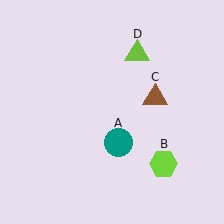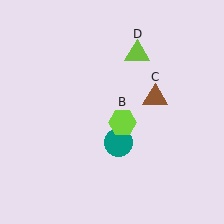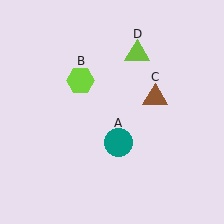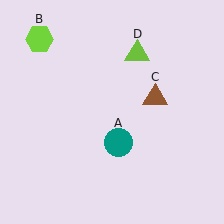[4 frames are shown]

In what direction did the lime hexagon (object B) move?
The lime hexagon (object B) moved up and to the left.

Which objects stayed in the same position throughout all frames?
Teal circle (object A) and brown triangle (object C) and lime triangle (object D) remained stationary.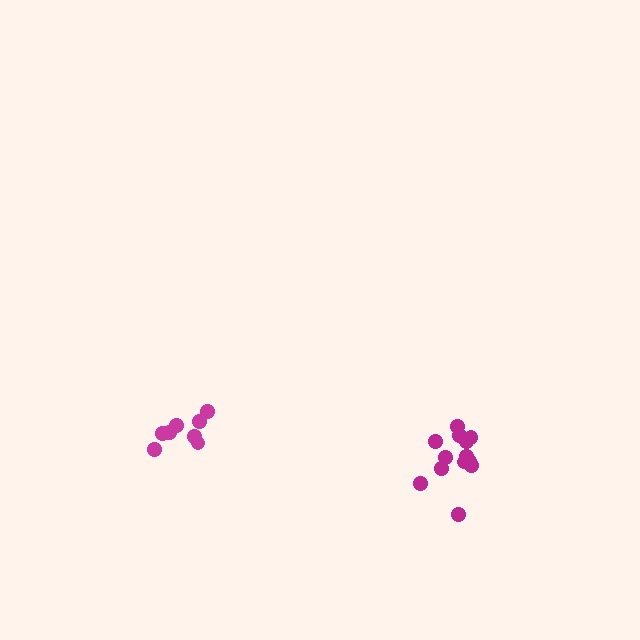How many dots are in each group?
Group 1: 8 dots, Group 2: 13 dots (21 total).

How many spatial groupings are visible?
There are 2 spatial groupings.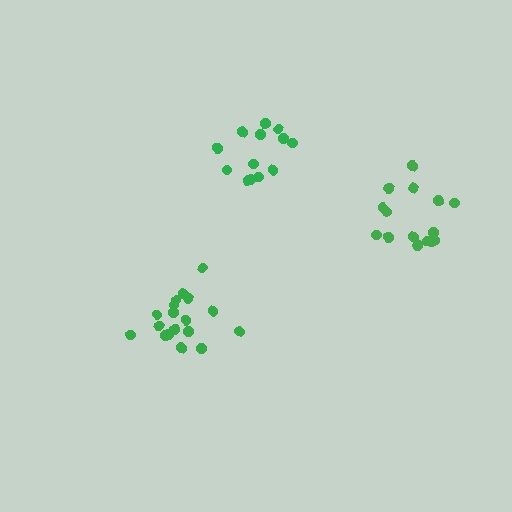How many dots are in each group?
Group 1: 13 dots, Group 2: 15 dots, Group 3: 18 dots (46 total).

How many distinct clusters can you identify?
There are 3 distinct clusters.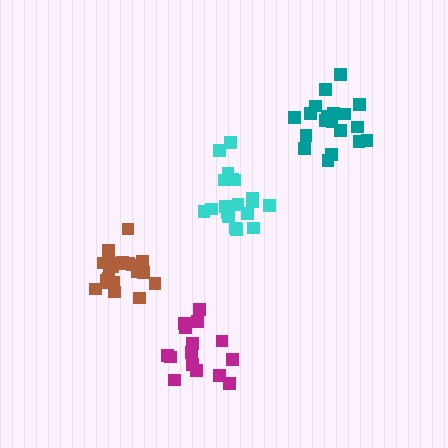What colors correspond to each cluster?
The clusters are colored: brown, magenta, cyan, teal.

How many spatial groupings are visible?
There are 4 spatial groupings.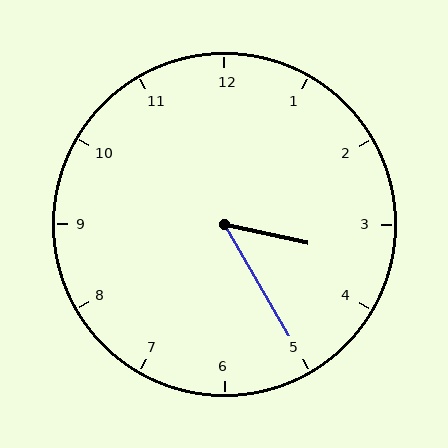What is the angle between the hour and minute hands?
Approximately 48 degrees.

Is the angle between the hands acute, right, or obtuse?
It is acute.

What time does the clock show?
3:25.